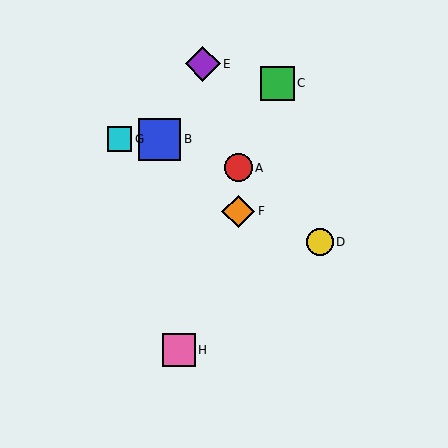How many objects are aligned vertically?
2 objects (A, F) are aligned vertically.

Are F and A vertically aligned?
Yes, both are at x≈238.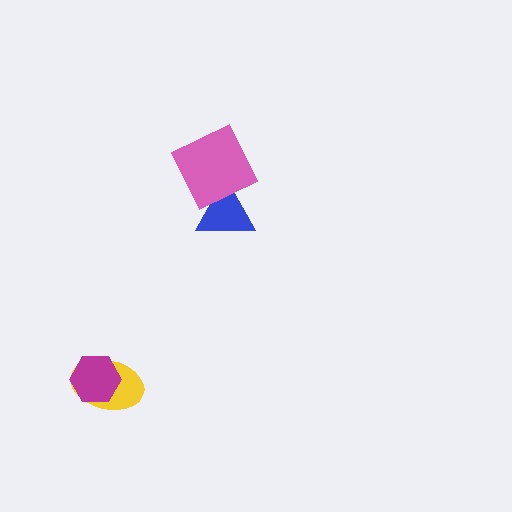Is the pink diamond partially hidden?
No, no other shape covers it.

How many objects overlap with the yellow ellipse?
1 object overlaps with the yellow ellipse.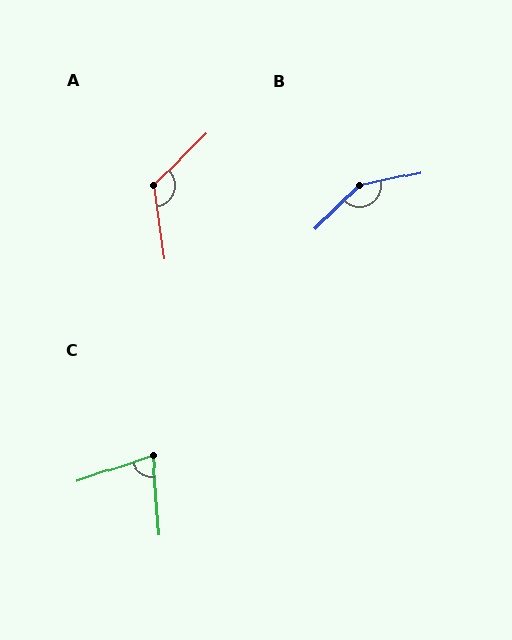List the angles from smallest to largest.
C (76°), A (127°), B (148°).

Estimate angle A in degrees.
Approximately 127 degrees.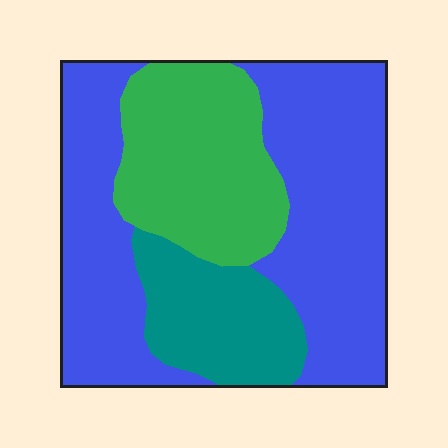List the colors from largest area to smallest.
From largest to smallest: blue, green, teal.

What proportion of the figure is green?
Green covers around 25% of the figure.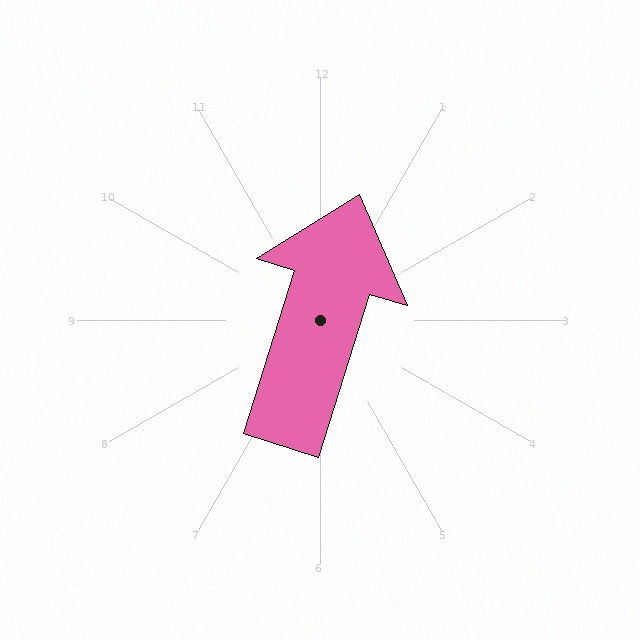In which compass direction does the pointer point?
North.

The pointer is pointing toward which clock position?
Roughly 1 o'clock.